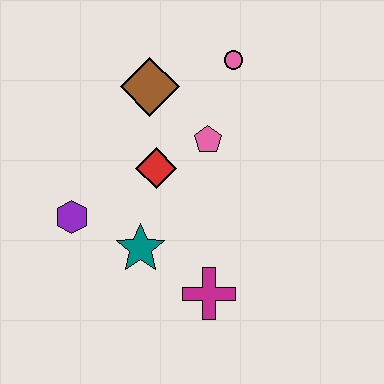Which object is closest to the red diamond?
The pink pentagon is closest to the red diamond.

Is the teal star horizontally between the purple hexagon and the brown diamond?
Yes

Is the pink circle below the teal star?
No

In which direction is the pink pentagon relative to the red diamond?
The pink pentagon is to the right of the red diamond.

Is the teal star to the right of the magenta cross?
No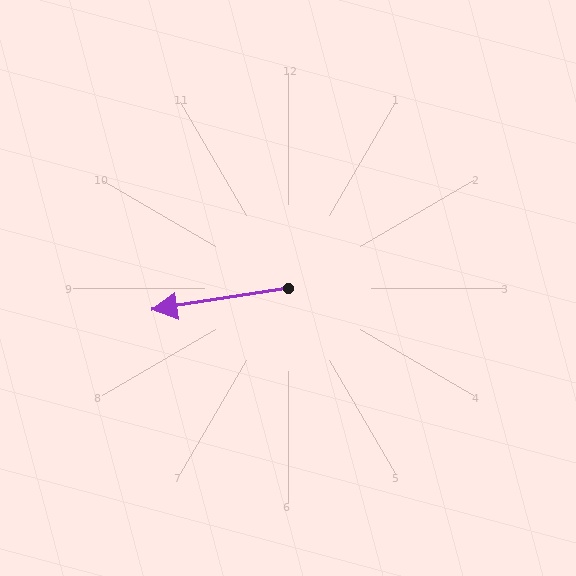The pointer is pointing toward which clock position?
Roughly 9 o'clock.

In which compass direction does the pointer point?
West.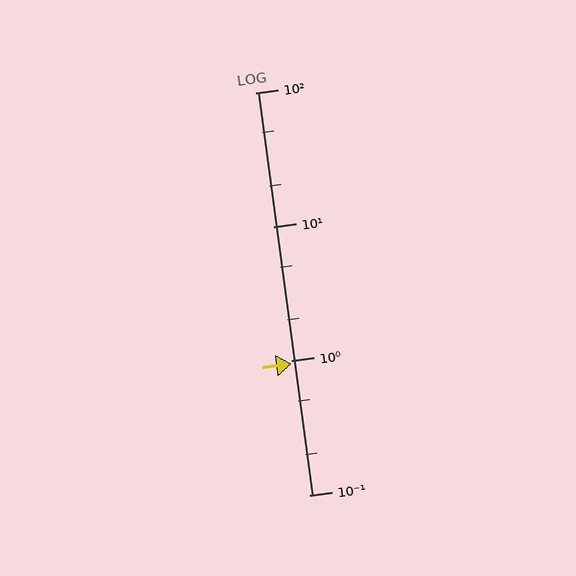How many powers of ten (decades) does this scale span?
The scale spans 3 decades, from 0.1 to 100.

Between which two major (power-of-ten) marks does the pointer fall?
The pointer is between 0.1 and 1.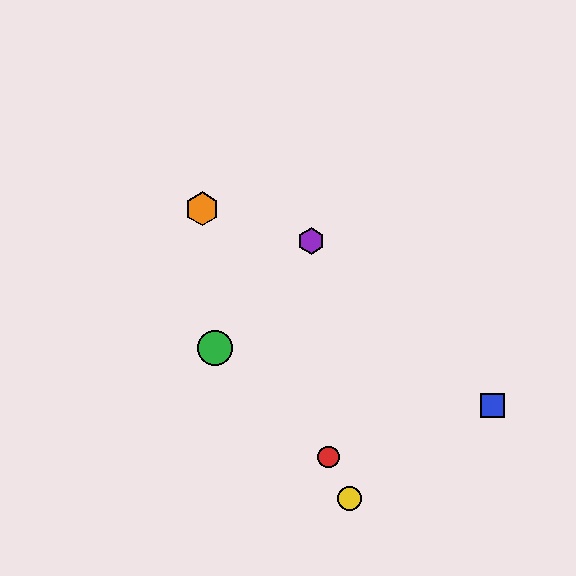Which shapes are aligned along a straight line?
The red circle, the yellow circle, the orange hexagon are aligned along a straight line.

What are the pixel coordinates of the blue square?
The blue square is at (492, 405).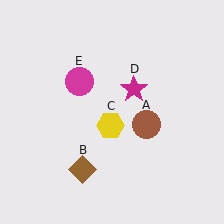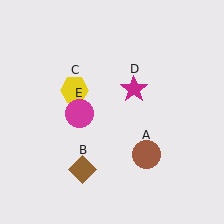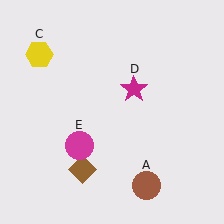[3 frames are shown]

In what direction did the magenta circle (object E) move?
The magenta circle (object E) moved down.